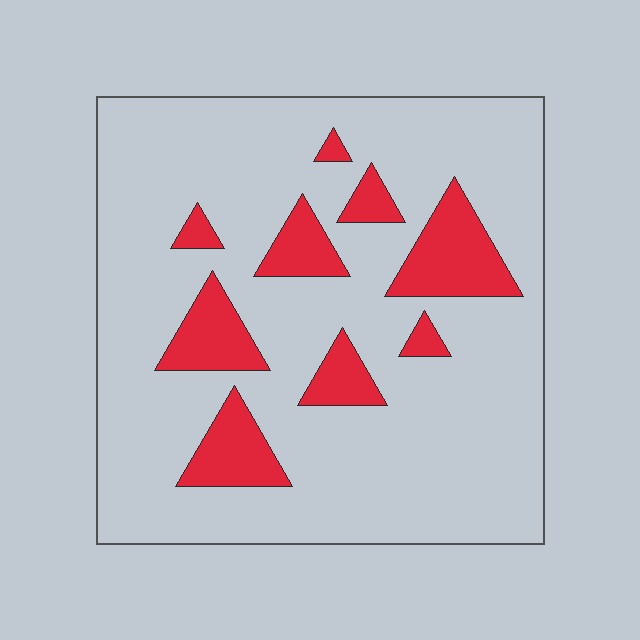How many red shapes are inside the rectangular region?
9.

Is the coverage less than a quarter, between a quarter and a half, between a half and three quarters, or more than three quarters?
Less than a quarter.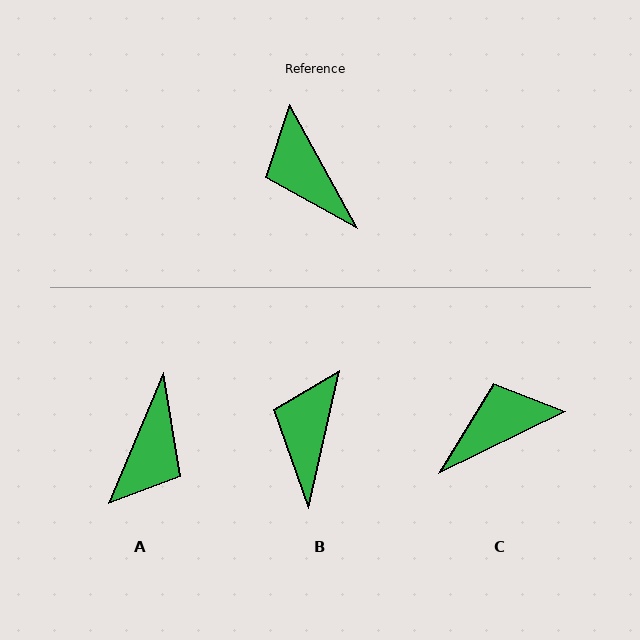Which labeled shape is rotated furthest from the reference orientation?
A, about 128 degrees away.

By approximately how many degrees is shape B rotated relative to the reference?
Approximately 41 degrees clockwise.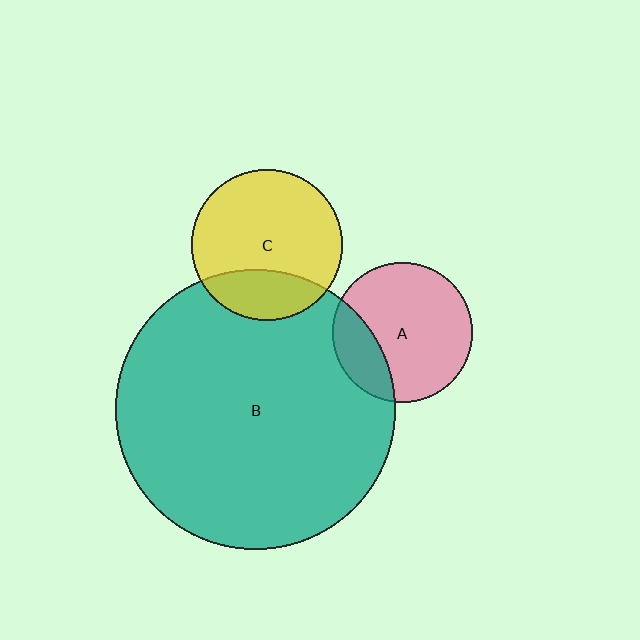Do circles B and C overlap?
Yes.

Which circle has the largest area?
Circle B (teal).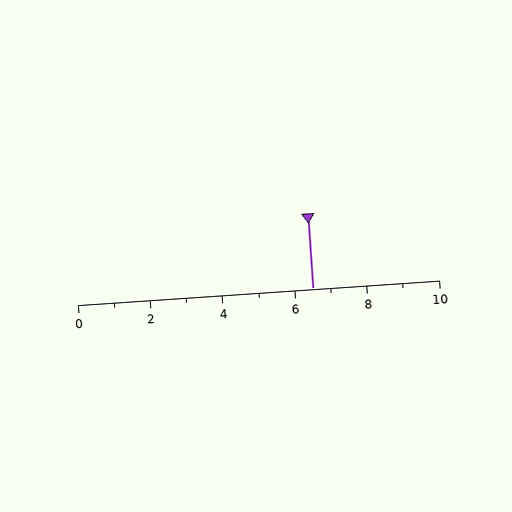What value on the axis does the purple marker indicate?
The marker indicates approximately 6.5.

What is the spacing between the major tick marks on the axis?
The major ticks are spaced 2 apart.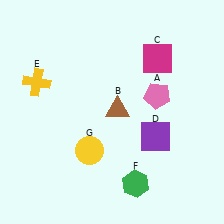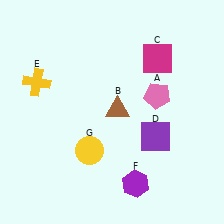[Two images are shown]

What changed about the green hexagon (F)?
In Image 1, F is green. In Image 2, it changed to purple.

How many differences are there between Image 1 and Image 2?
There is 1 difference between the two images.